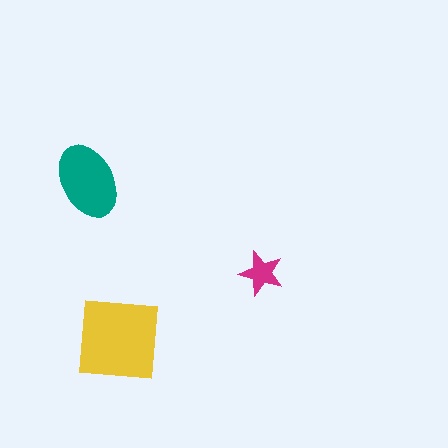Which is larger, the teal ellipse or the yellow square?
The yellow square.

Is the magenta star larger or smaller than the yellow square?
Smaller.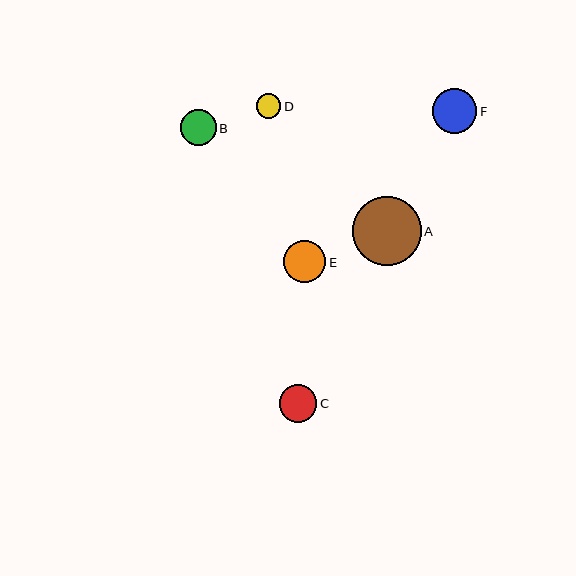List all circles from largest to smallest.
From largest to smallest: A, F, E, C, B, D.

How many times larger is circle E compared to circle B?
Circle E is approximately 1.2 times the size of circle B.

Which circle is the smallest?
Circle D is the smallest with a size of approximately 24 pixels.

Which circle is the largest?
Circle A is the largest with a size of approximately 69 pixels.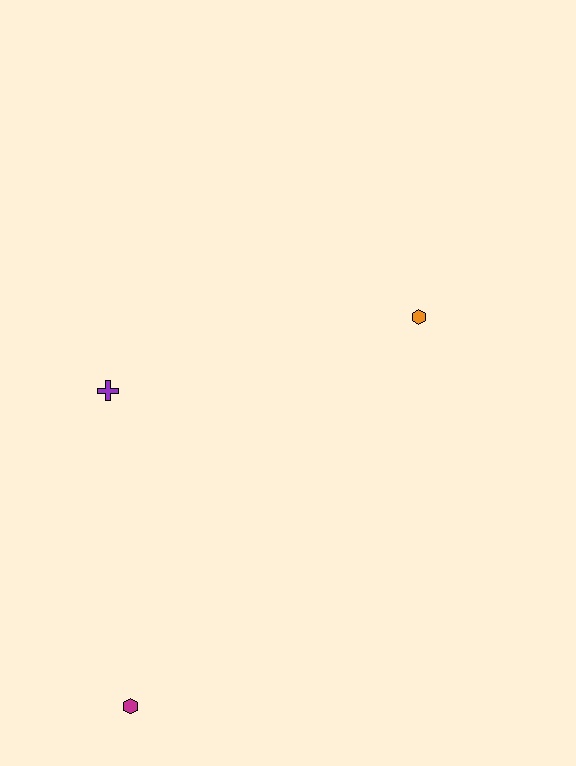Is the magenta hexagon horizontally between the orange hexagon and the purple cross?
Yes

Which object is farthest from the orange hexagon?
The magenta hexagon is farthest from the orange hexagon.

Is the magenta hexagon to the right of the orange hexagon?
No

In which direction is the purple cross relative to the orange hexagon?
The purple cross is to the left of the orange hexagon.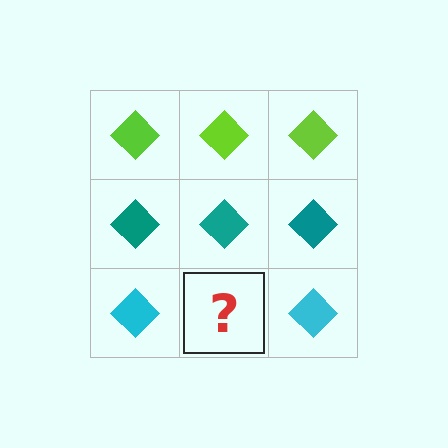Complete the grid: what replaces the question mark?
The question mark should be replaced with a cyan diamond.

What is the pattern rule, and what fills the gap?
The rule is that each row has a consistent color. The gap should be filled with a cyan diamond.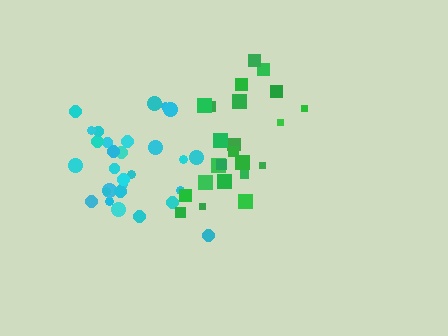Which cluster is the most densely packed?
Green.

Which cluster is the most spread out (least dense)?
Cyan.